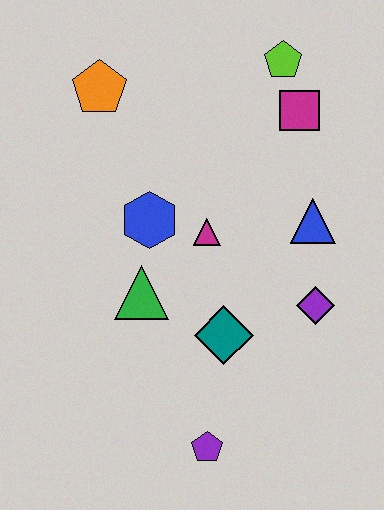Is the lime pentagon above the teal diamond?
Yes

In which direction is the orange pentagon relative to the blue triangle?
The orange pentagon is to the left of the blue triangle.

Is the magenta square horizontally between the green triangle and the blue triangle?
Yes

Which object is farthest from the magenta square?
The purple pentagon is farthest from the magenta square.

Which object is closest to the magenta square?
The lime pentagon is closest to the magenta square.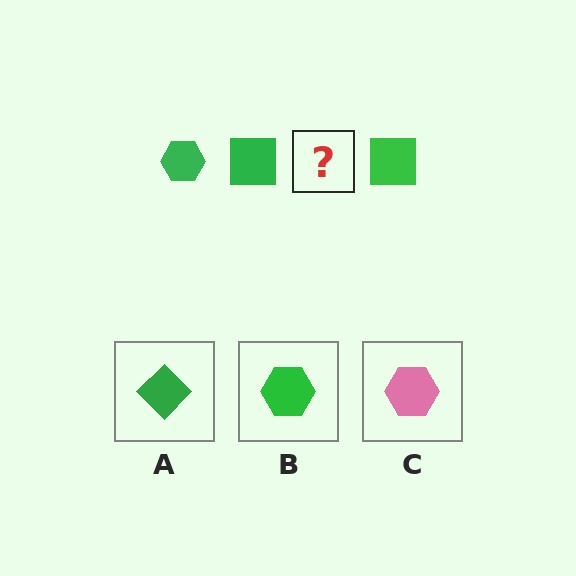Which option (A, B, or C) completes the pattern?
B.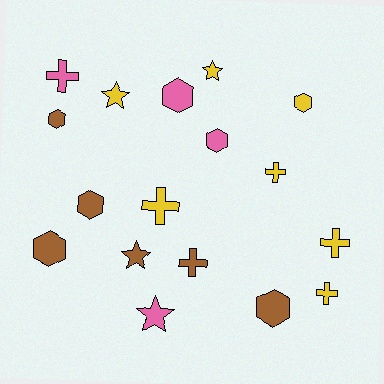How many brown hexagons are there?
There are 4 brown hexagons.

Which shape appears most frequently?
Hexagon, with 7 objects.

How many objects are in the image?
There are 17 objects.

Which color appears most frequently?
Yellow, with 7 objects.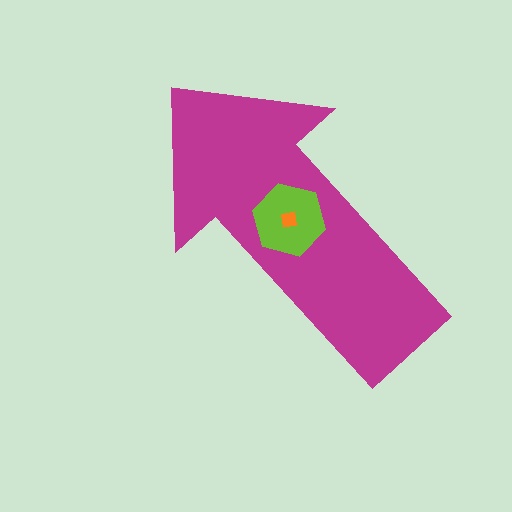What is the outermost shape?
The magenta arrow.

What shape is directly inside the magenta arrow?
The lime hexagon.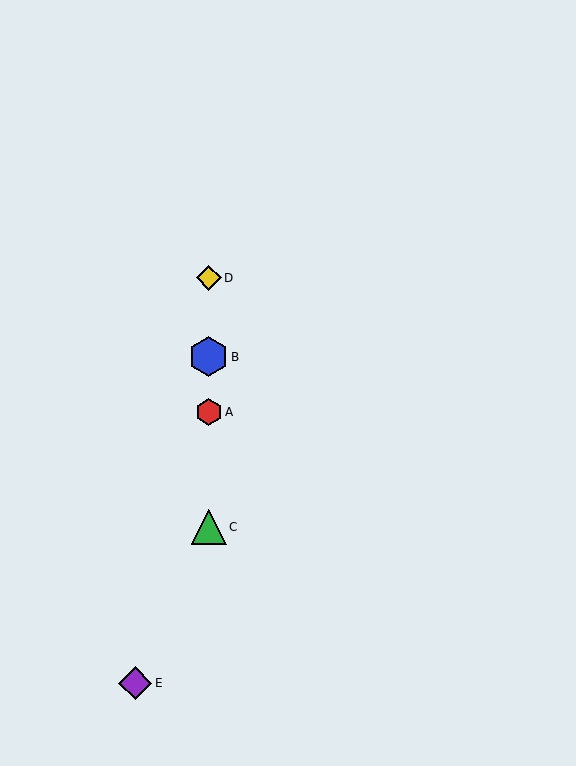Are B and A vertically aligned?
Yes, both are at x≈209.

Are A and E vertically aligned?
No, A is at x≈209 and E is at x≈135.